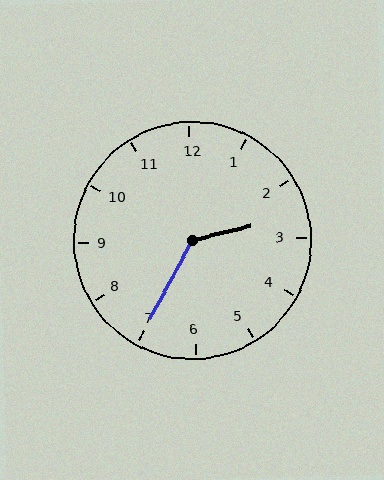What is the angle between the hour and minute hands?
Approximately 132 degrees.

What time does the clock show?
2:35.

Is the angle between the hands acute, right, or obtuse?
It is obtuse.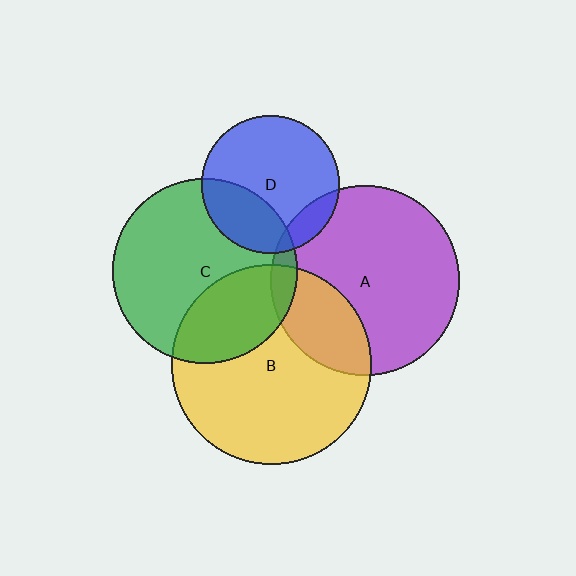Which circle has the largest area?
Circle B (yellow).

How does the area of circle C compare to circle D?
Approximately 1.8 times.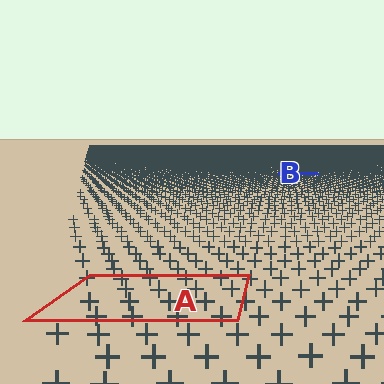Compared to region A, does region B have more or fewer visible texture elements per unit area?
Region B has more texture elements per unit area — they are packed more densely because it is farther away.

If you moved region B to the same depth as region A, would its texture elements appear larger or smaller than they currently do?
They would appear larger. At a closer depth, the same texture elements are projected at a bigger on-screen size.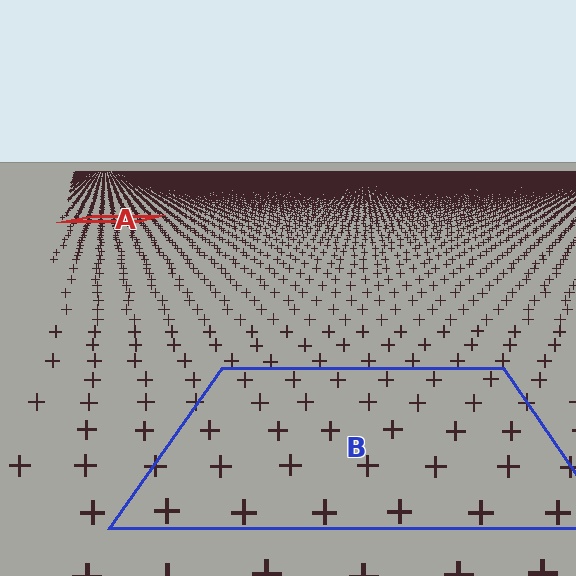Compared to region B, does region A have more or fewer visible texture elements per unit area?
Region A has more texture elements per unit area — they are packed more densely because it is farther away.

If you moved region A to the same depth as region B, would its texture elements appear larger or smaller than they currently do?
They would appear larger. At a closer depth, the same texture elements are projected at a bigger on-screen size.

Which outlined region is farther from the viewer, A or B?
Region A is farther from the viewer — the texture elements inside it appear smaller and more densely packed.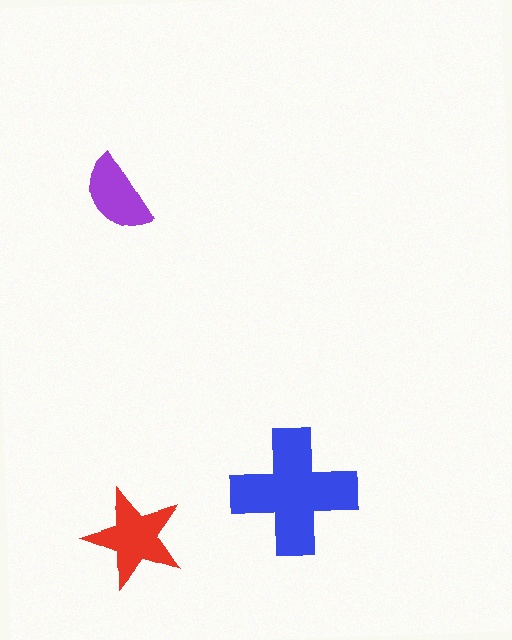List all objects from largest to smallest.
The blue cross, the red star, the purple semicircle.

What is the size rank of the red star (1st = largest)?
2nd.